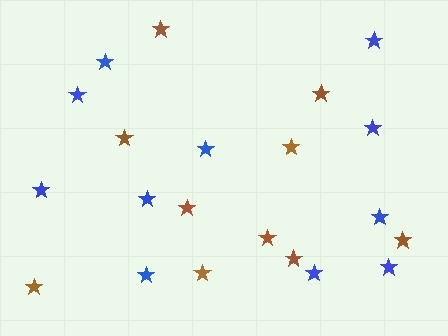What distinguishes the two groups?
There are 2 groups: one group of blue stars (11) and one group of brown stars (10).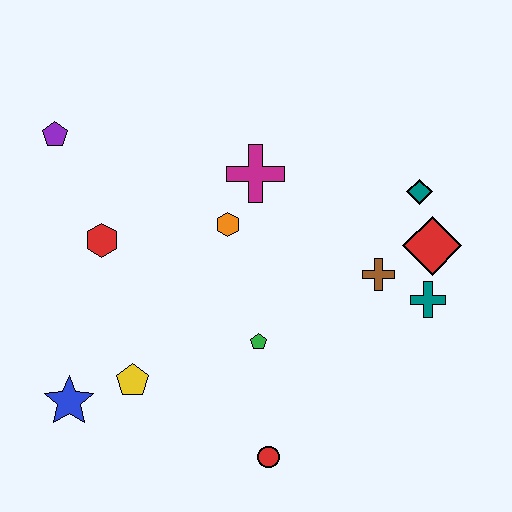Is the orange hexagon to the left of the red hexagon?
No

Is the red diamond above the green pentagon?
Yes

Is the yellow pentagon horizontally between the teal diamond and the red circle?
No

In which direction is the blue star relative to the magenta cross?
The blue star is below the magenta cross.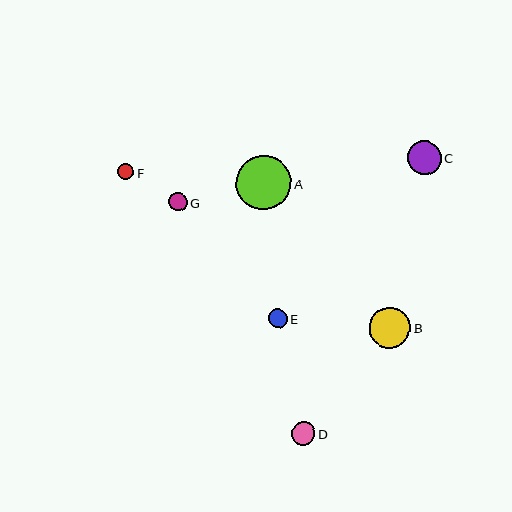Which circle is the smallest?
Circle F is the smallest with a size of approximately 16 pixels.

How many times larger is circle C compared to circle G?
Circle C is approximately 1.8 times the size of circle G.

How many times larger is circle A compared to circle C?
Circle A is approximately 1.6 times the size of circle C.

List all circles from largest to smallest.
From largest to smallest: A, B, C, D, E, G, F.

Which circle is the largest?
Circle A is the largest with a size of approximately 55 pixels.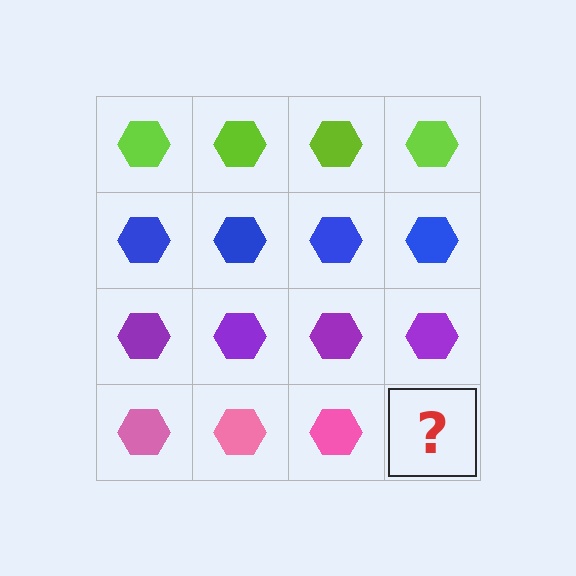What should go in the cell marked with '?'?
The missing cell should contain a pink hexagon.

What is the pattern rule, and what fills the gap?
The rule is that each row has a consistent color. The gap should be filled with a pink hexagon.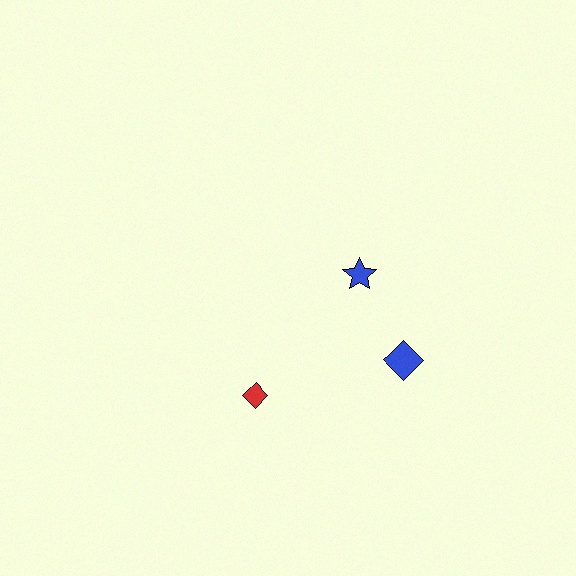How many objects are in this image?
There are 3 objects.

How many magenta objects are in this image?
There are no magenta objects.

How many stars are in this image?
There is 1 star.